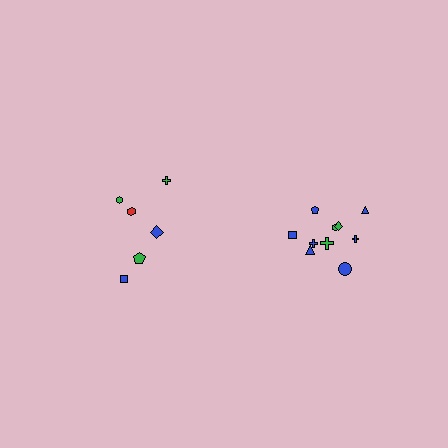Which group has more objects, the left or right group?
The right group.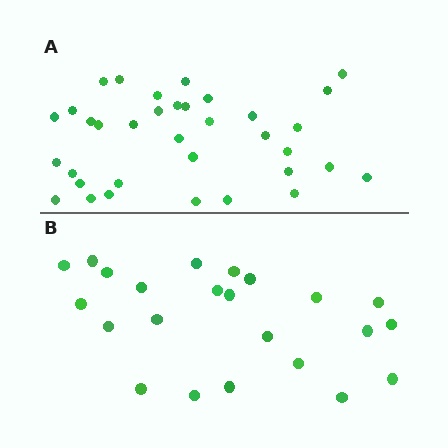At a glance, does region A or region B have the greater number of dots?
Region A (the top region) has more dots.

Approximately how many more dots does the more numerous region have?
Region A has roughly 12 or so more dots than region B.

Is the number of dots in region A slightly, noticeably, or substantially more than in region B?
Region A has substantially more. The ratio is roughly 1.5 to 1.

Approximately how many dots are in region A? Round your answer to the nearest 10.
About 40 dots. (The exact count is 35, which rounds to 40.)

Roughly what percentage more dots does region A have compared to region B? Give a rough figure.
About 50% more.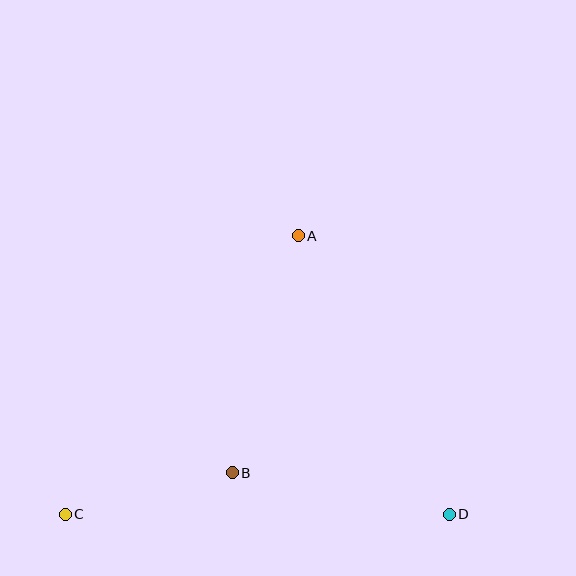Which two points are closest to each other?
Points B and C are closest to each other.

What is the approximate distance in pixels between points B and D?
The distance between B and D is approximately 221 pixels.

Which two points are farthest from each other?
Points C and D are farthest from each other.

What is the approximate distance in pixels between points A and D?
The distance between A and D is approximately 317 pixels.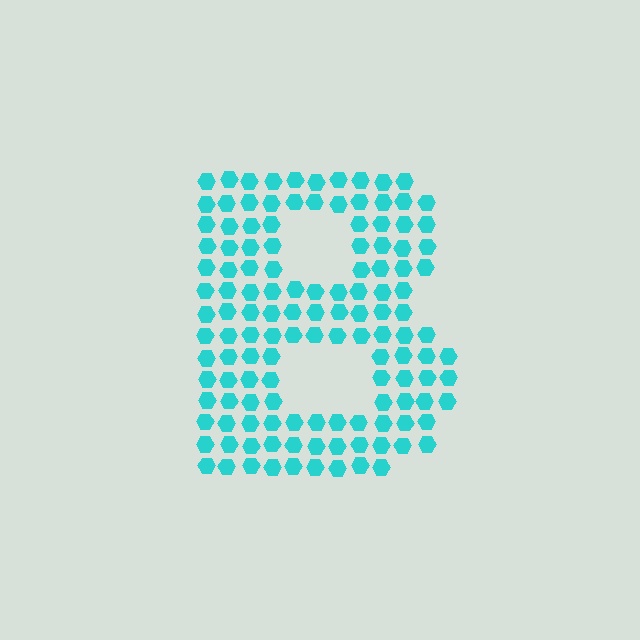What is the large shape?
The large shape is the letter B.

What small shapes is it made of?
It is made of small hexagons.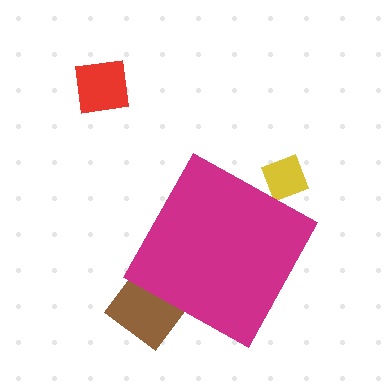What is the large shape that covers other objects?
A magenta diamond.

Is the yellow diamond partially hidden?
Yes, the yellow diamond is partially hidden behind the magenta diamond.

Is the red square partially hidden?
No, the red square is fully visible.